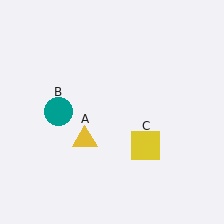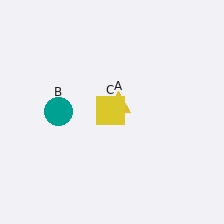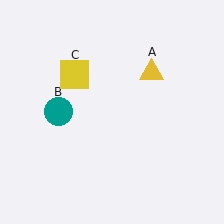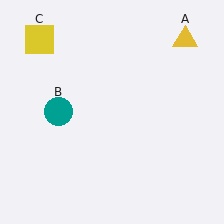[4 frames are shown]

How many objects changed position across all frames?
2 objects changed position: yellow triangle (object A), yellow square (object C).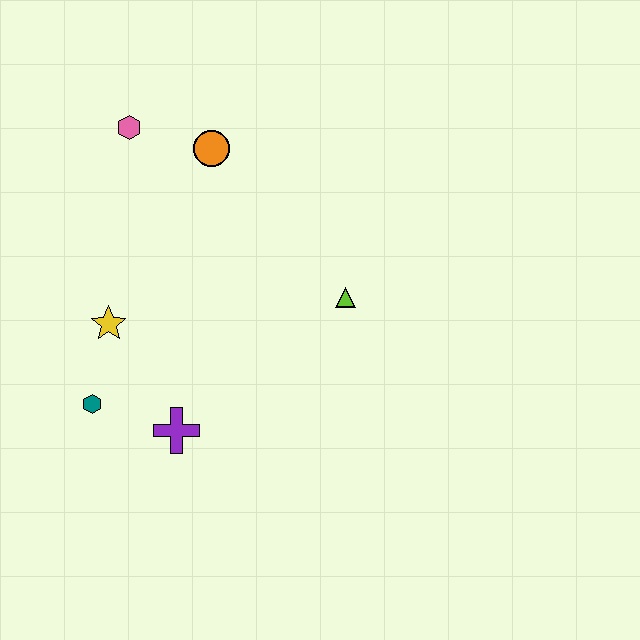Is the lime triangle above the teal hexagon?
Yes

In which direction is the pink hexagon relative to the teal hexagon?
The pink hexagon is above the teal hexagon.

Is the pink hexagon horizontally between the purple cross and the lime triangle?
No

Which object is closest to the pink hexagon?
The orange circle is closest to the pink hexagon.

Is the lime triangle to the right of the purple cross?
Yes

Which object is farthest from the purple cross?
The pink hexagon is farthest from the purple cross.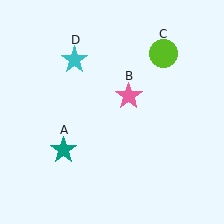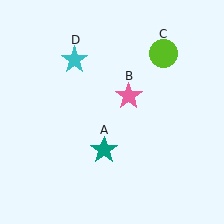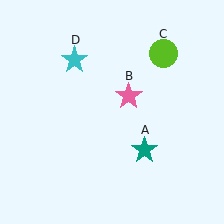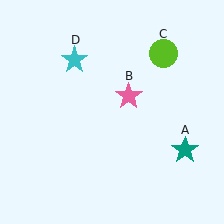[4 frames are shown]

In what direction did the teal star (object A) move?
The teal star (object A) moved right.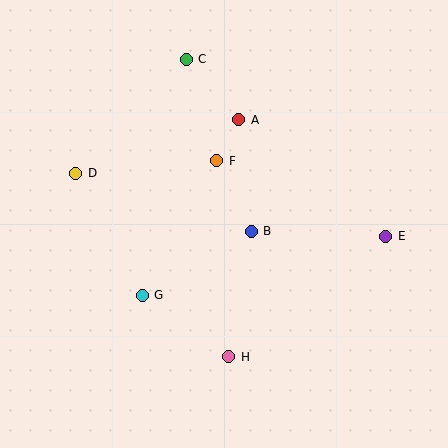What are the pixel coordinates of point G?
Point G is at (142, 295).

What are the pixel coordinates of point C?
Point C is at (186, 59).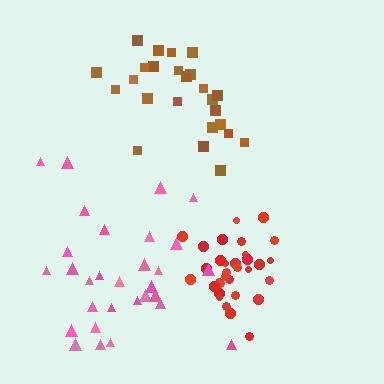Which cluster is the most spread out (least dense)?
Pink.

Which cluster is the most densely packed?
Red.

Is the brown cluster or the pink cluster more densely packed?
Brown.